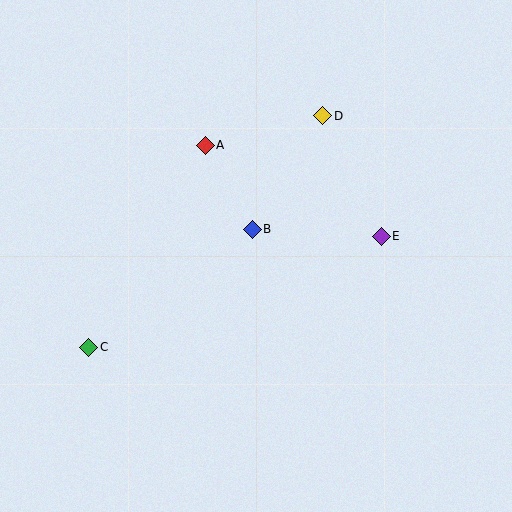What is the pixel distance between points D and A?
The distance between D and A is 121 pixels.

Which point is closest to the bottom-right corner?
Point E is closest to the bottom-right corner.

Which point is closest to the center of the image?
Point B at (252, 229) is closest to the center.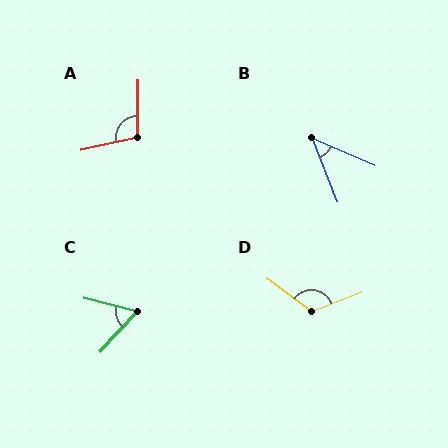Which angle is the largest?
D, at approximately 122 degrees.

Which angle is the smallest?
B, at approximately 45 degrees.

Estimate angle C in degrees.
Approximately 61 degrees.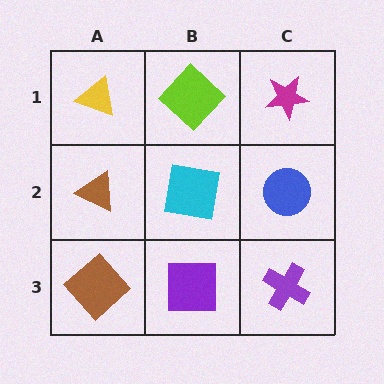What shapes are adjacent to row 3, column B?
A cyan square (row 2, column B), a brown diamond (row 3, column A), a purple cross (row 3, column C).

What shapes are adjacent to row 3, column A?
A brown triangle (row 2, column A), a purple square (row 3, column B).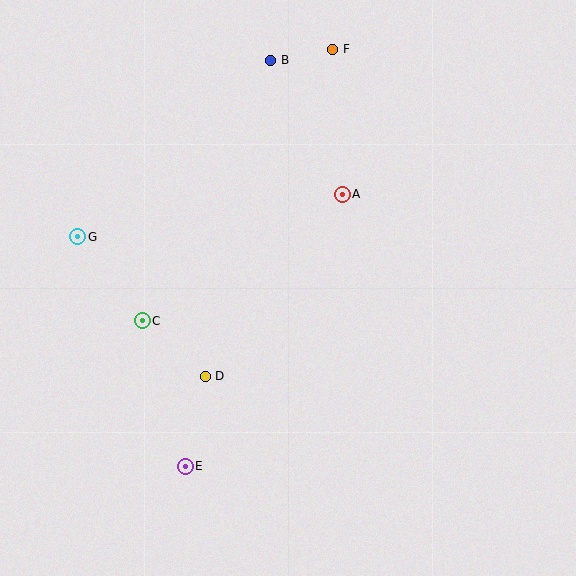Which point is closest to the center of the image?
Point A at (342, 194) is closest to the center.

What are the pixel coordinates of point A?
Point A is at (342, 194).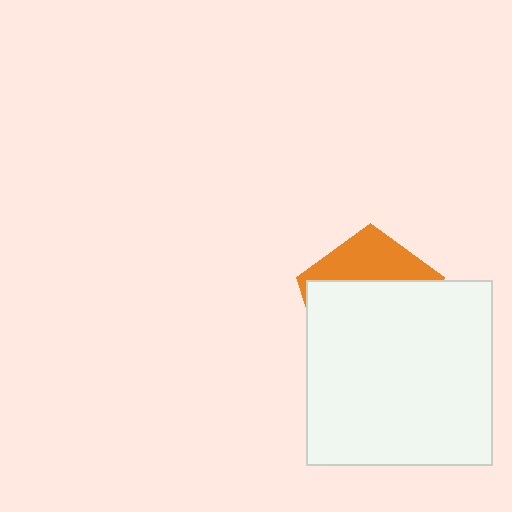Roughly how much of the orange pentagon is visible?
A small part of it is visible (roughly 30%).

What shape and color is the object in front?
The object in front is a white square.